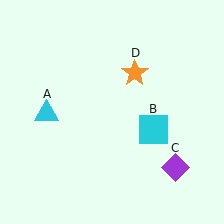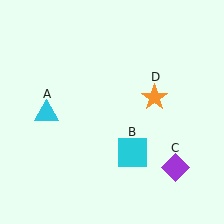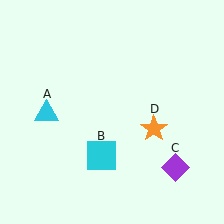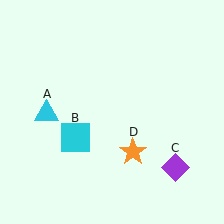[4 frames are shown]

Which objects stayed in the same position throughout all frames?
Cyan triangle (object A) and purple diamond (object C) remained stationary.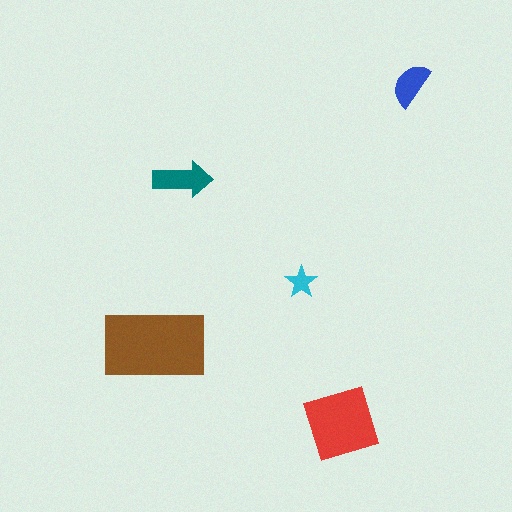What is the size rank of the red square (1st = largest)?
2nd.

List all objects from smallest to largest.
The cyan star, the blue semicircle, the teal arrow, the red square, the brown rectangle.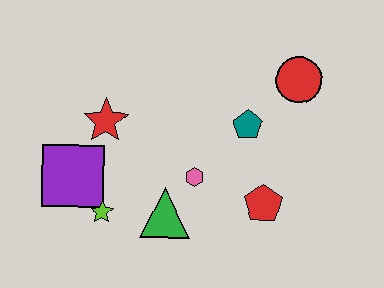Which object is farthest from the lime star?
The red circle is farthest from the lime star.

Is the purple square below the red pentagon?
No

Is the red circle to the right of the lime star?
Yes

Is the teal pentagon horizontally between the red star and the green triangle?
No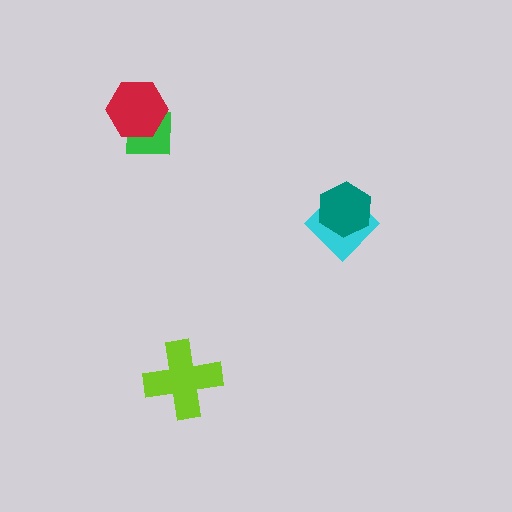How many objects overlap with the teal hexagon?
1 object overlaps with the teal hexagon.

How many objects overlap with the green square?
1 object overlaps with the green square.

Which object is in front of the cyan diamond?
The teal hexagon is in front of the cyan diamond.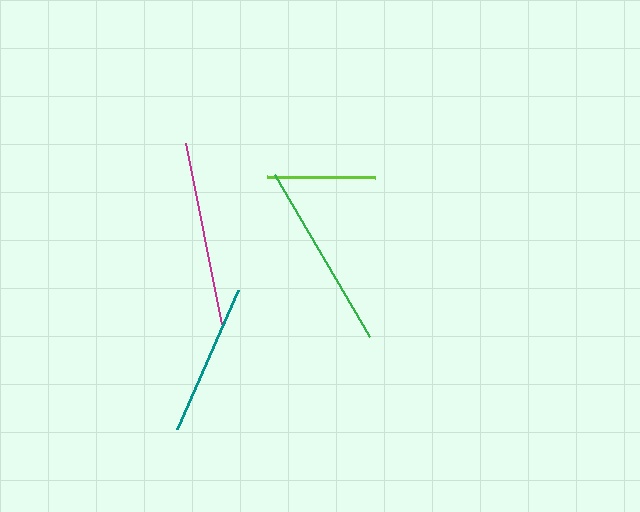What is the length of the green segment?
The green segment is approximately 188 pixels long.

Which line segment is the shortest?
The lime line is the shortest at approximately 109 pixels.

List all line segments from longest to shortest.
From longest to shortest: green, magenta, teal, lime.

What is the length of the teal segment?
The teal segment is approximately 152 pixels long.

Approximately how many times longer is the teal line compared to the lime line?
The teal line is approximately 1.4 times the length of the lime line.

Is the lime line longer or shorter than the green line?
The green line is longer than the lime line.